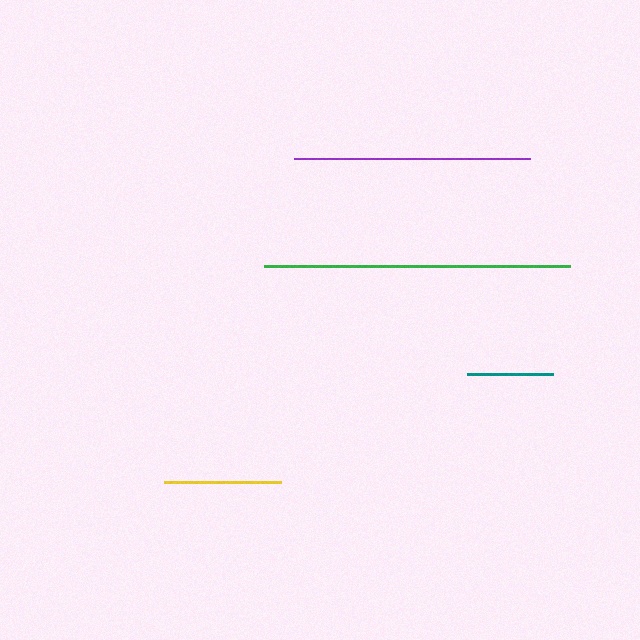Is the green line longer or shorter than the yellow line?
The green line is longer than the yellow line.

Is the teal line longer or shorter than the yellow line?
The yellow line is longer than the teal line.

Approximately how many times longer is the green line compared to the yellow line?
The green line is approximately 2.6 times the length of the yellow line.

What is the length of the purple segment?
The purple segment is approximately 235 pixels long.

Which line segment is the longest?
The green line is the longest at approximately 306 pixels.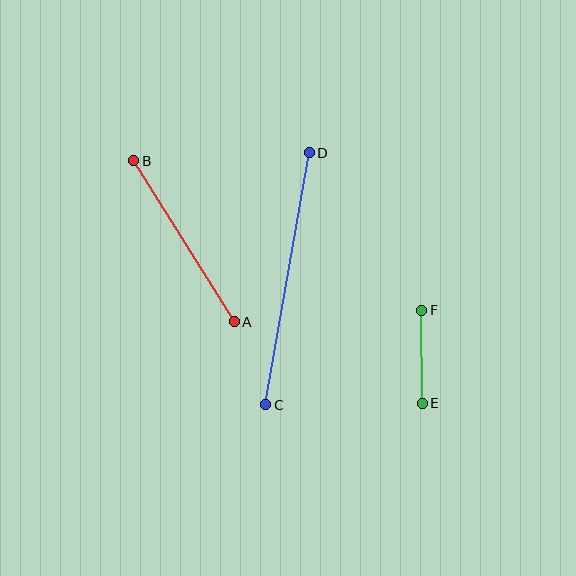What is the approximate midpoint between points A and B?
The midpoint is at approximately (184, 241) pixels.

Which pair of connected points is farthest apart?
Points C and D are farthest apart.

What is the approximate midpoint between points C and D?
The midpoint is at approximately (288, 279) pixels.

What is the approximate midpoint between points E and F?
The midpoint is at approximately (422, 357) pixels.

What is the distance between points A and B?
The distance is approximately 190 pixels.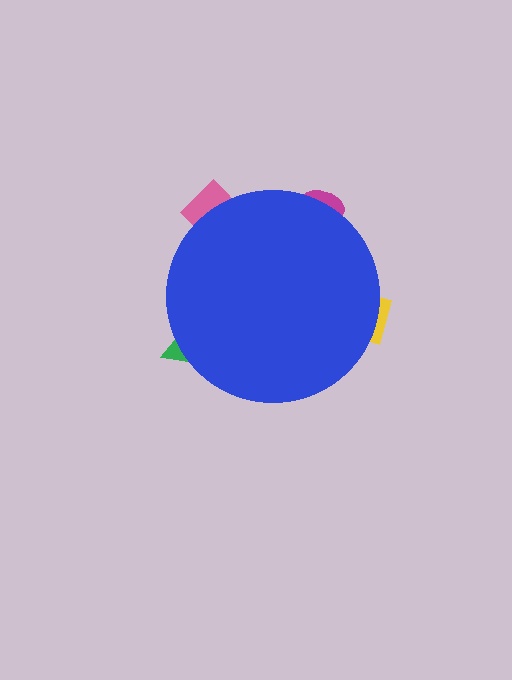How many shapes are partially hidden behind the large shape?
4 shapes are partially hidden.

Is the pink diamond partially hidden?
Yes, the pink diamond is partially hidden behind the blue circle.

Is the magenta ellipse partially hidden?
Yes, the magenta ellipse is partially hidden behind the blue circle.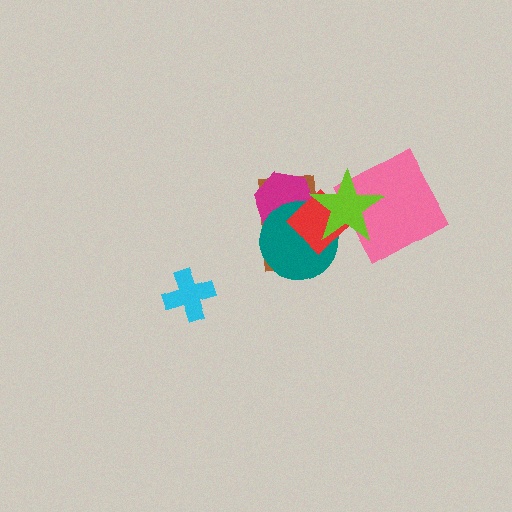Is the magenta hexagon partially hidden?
Yes, it is partially covered by another shape.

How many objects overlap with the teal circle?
4 objects overlap with the teal circle.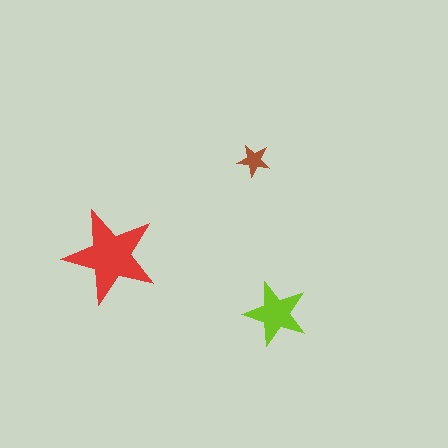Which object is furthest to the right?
The lime star is rightmost.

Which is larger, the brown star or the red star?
The red one.